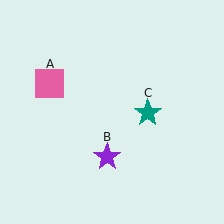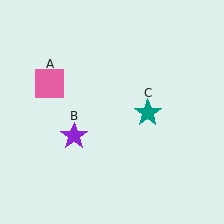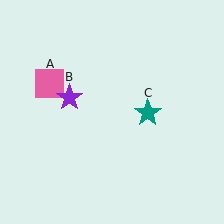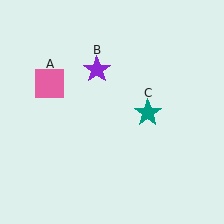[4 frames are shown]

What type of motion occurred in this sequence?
The purple star (object B) rotated clockwise around the center of the scene.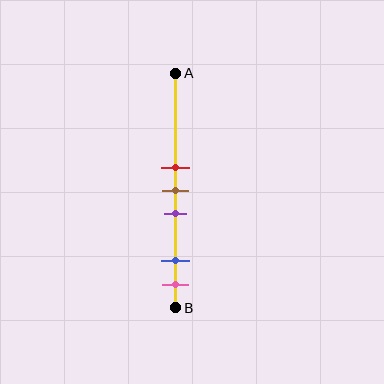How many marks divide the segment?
There are 5 marks dividing the segment.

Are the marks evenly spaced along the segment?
No, the marks are not evenly spaced.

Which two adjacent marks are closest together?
The red and brown marks are the closest adjacent pair.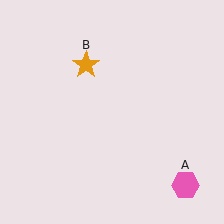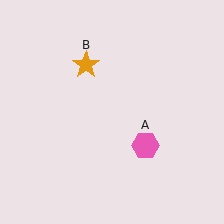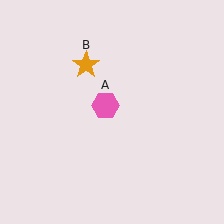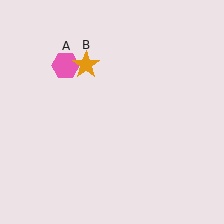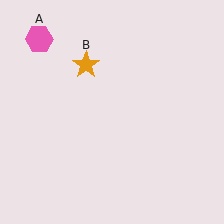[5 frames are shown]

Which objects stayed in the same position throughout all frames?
Orange star (object B) remained stationary.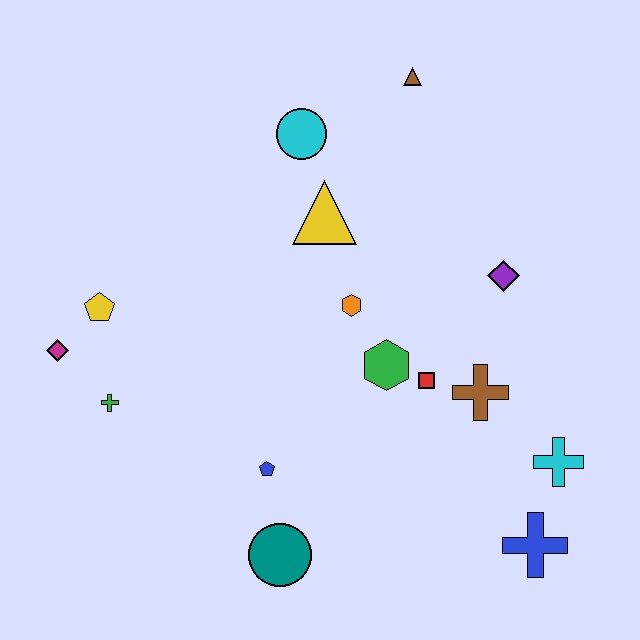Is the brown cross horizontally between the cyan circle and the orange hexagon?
No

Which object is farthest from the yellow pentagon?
The blue cross is farthest from the yellow pentagon.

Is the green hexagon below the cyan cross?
No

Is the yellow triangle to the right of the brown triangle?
No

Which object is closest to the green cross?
The magenta diamond is closest to the green cross.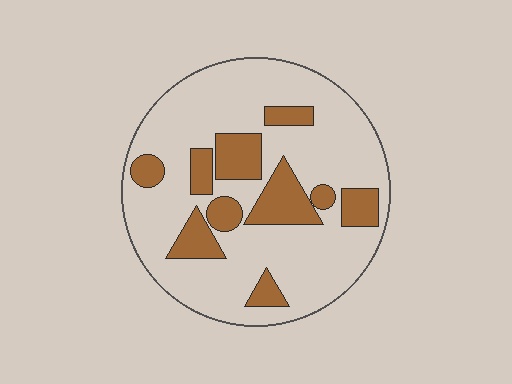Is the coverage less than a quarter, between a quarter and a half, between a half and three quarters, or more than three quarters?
Less than a quarter.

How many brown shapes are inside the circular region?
10.